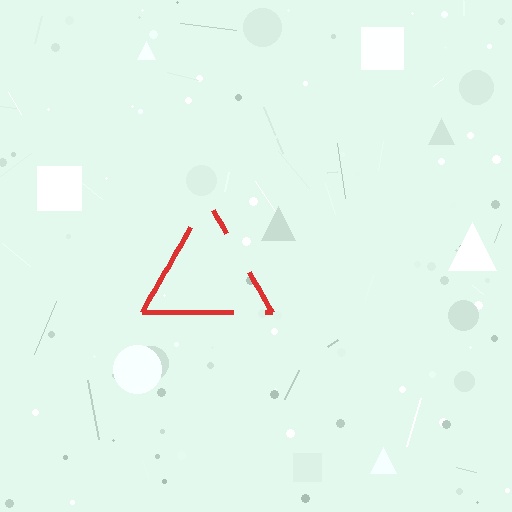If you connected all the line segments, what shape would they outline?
They would outline a triangle.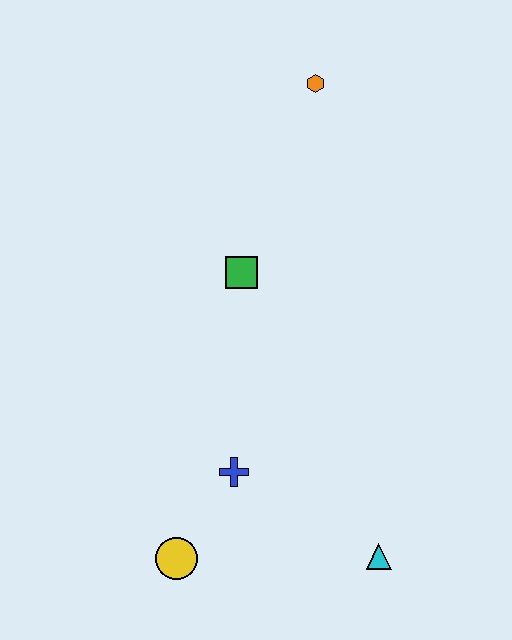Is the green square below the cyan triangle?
No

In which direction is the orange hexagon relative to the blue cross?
The orange hexagon is above the blue cross.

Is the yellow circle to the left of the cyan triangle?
Yes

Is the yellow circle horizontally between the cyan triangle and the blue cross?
No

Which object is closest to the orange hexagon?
The green square is closest to the orange hexagon.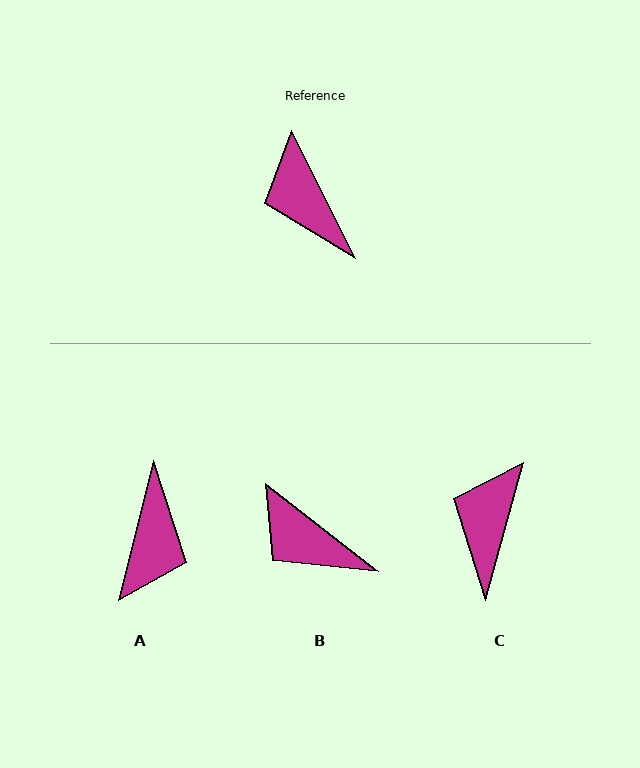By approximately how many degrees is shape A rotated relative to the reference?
Approximately 139 degrees counter-clockwise.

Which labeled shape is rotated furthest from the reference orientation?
A, about 139 degrees away.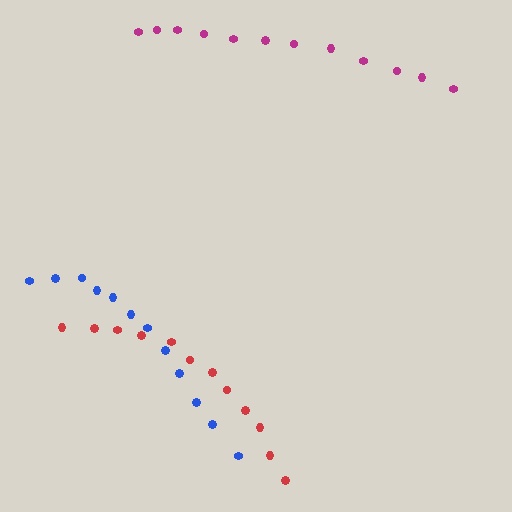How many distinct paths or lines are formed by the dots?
There are 3 distinct paths.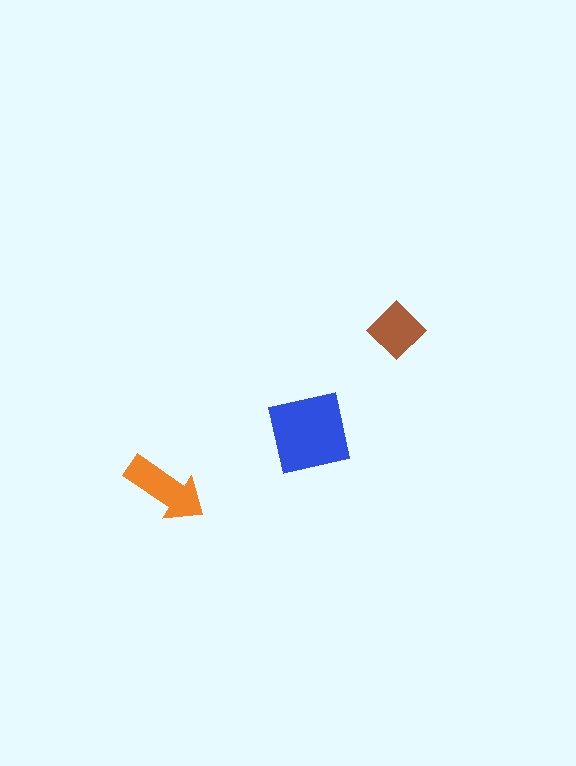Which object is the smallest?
The brown diamond.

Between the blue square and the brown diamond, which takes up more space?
The blue square.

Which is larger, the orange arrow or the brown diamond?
The orange arrow.